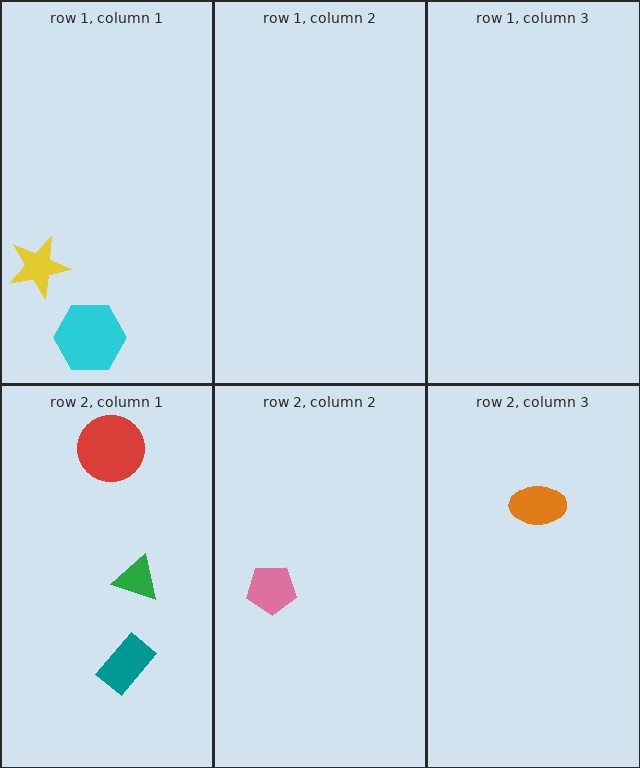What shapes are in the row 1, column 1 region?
The cyan hexagon, the yellow star.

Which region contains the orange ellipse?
The row 2, column 3 region.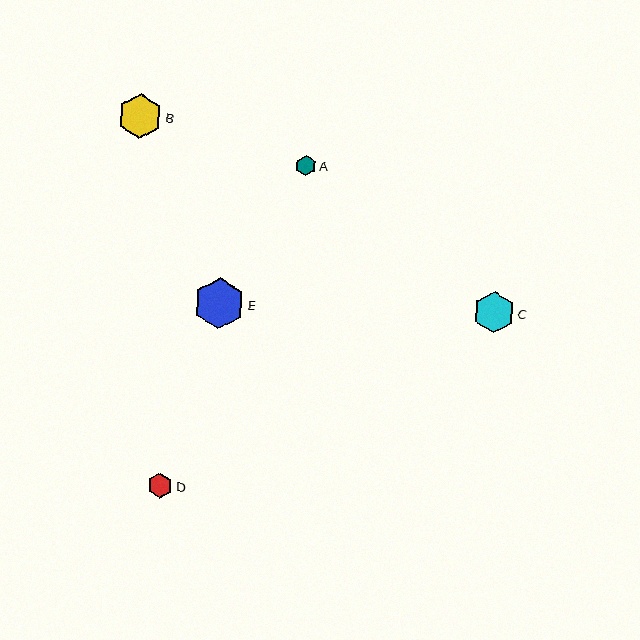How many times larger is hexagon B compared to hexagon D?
Hexagon B is approximately 1.8 times the size of hexagon D.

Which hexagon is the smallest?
Hexagon A is the smallest with a size of approximately 21 pixels.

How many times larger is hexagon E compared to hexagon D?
Hexagon E is approximately 2.1 times the size of hexagon D.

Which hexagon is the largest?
Hexagon E is the largest with a size of approximately 51 pixels.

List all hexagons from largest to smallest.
From largest to smallest: E, B, C, D, A.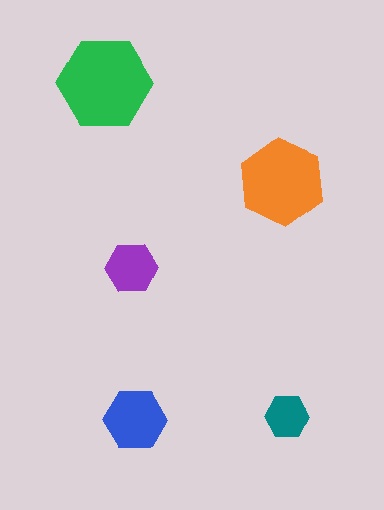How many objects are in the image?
There are 5 objects in the image.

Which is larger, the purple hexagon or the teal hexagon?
The purple one.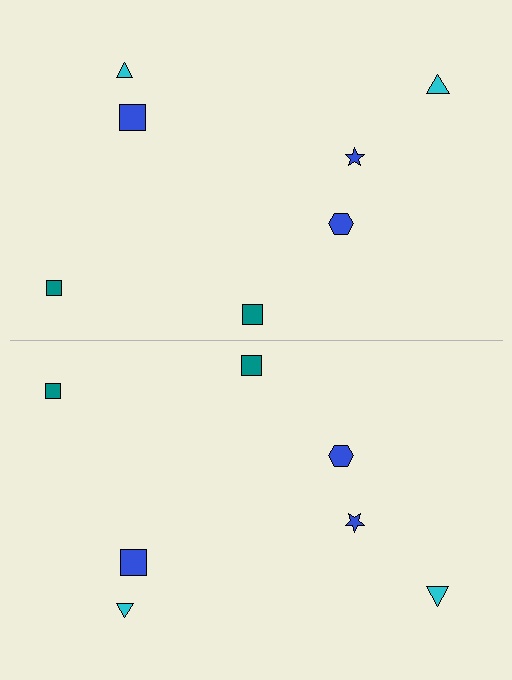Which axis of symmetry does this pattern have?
The pattern has a horizontal axis of symmetry running through the center of the image.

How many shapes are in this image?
There are 14 shapes in this image.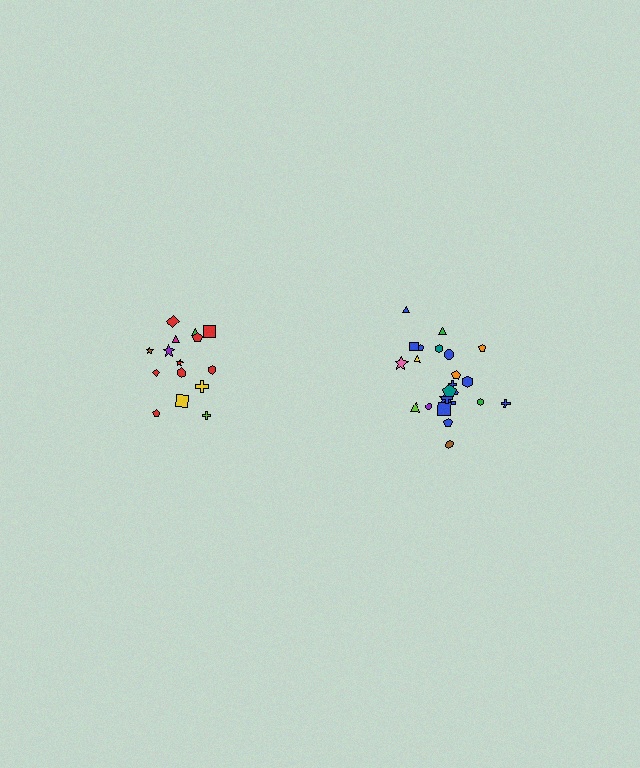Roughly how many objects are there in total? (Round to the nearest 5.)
Roughly 40 objects in total.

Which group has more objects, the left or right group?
The right group.